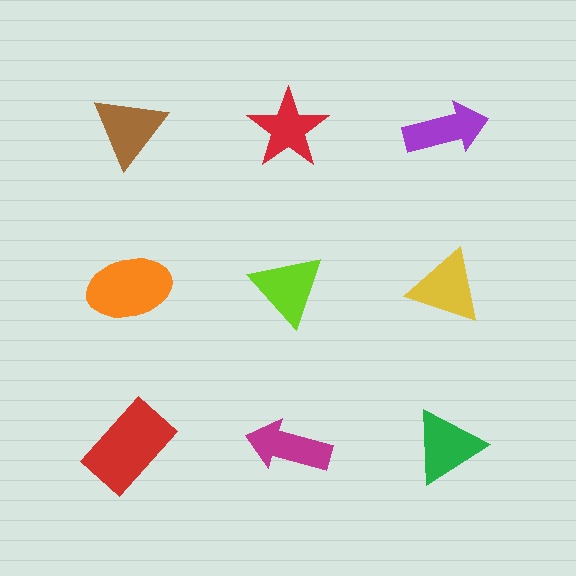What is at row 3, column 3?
A green triangle.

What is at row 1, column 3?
A purple arrow.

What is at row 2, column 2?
A lime triangle.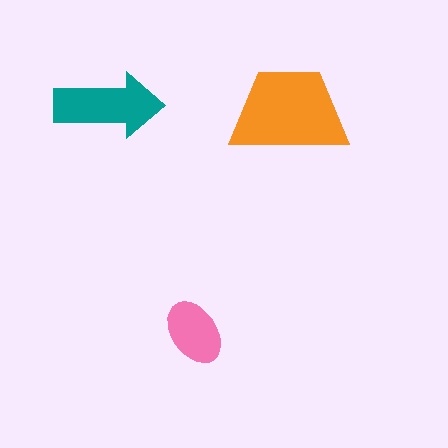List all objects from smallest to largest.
The pink ellipse, the teal arrow, the orange trapezoid.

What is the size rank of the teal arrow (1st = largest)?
2nd.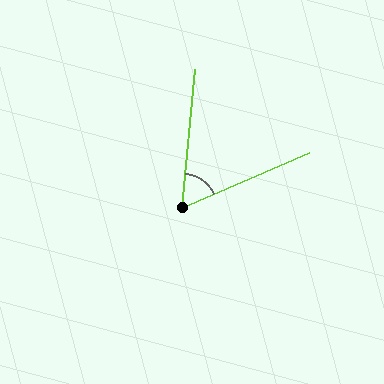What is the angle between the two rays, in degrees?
Approximately 61 degrees.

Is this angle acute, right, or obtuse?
It is acute.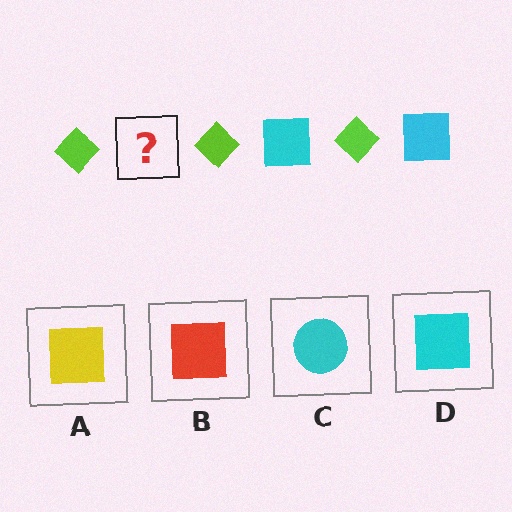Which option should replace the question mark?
Option D.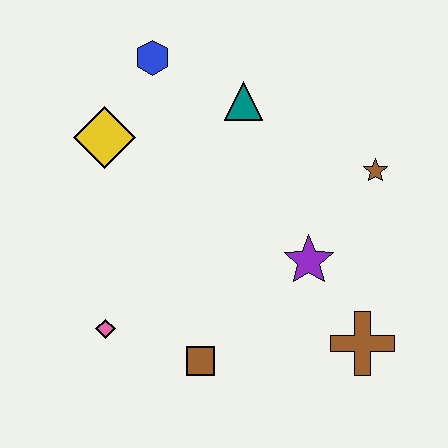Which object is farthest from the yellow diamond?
The brown cross is farthest from the yellow diamond.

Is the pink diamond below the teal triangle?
Yes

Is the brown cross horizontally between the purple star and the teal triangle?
No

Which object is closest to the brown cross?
The purple star is closest to the brown cross.